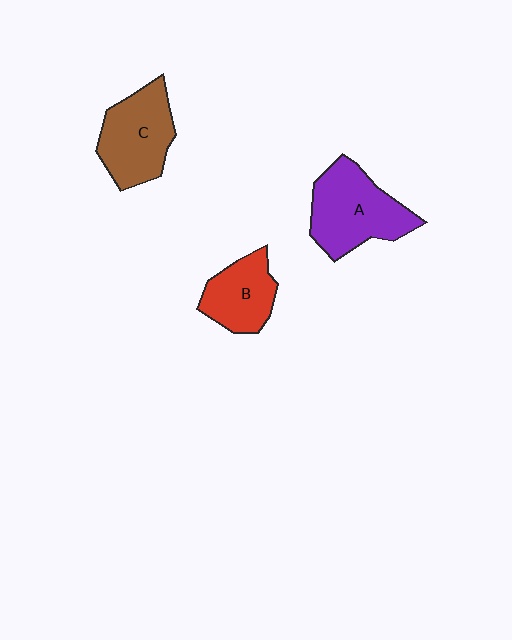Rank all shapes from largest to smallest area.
From largest to smallest: A (purple), C (brown), B (red).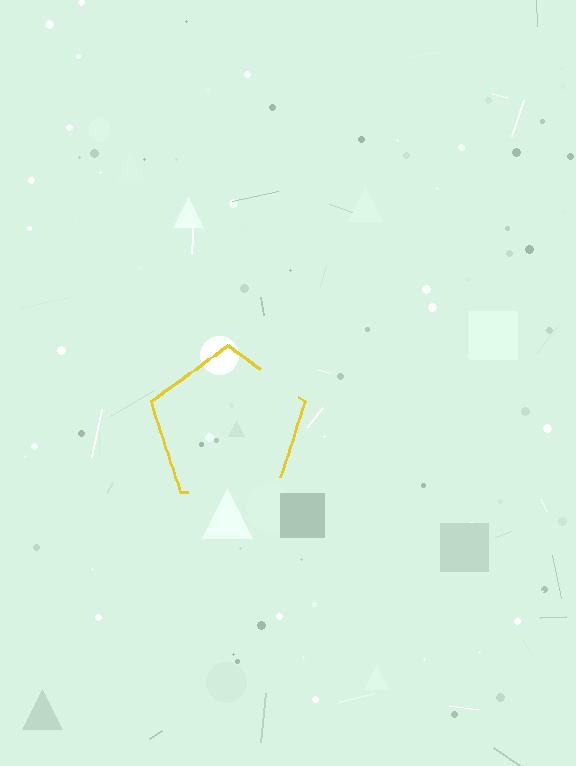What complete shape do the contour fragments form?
The contour fragments form a pentagon.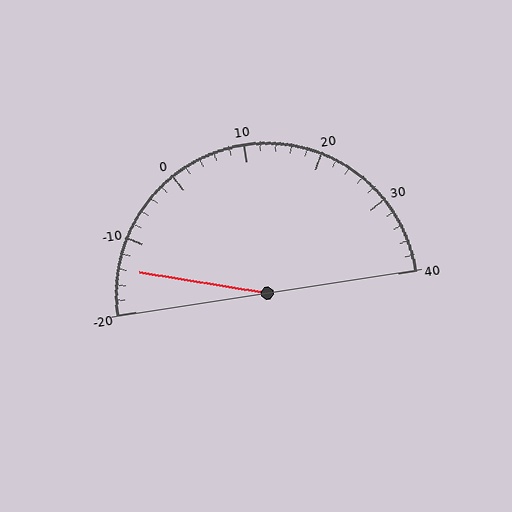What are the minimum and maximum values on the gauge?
The gauge ranges from -20 to 40.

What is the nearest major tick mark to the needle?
The nearest major tick mark is -10.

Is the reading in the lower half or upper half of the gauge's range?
The reading is in the lower half of the range (-20 to 40).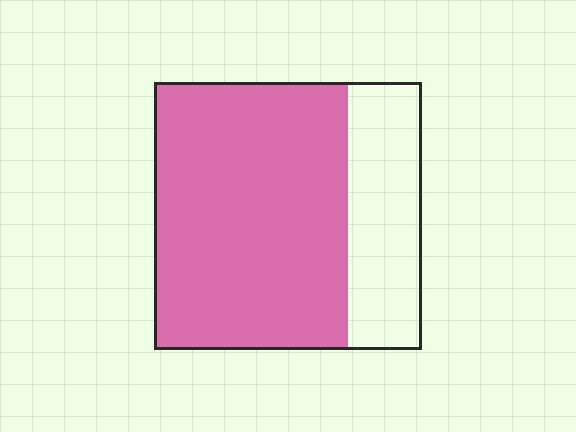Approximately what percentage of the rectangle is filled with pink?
Approximately 70%.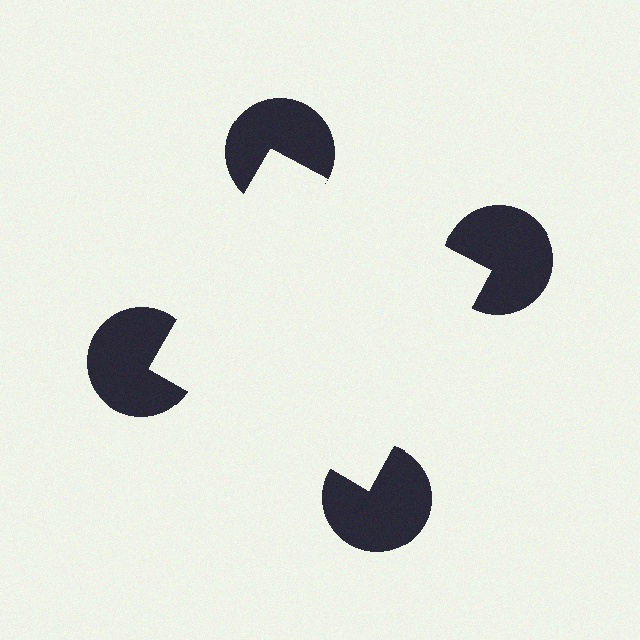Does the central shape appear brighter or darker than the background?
It typically appears slightly brighter than the background, even though no actual brightness change is drawn.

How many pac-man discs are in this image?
There are 4 — one at each vertex of the illusory square.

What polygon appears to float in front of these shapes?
An illusory square — its edges are inferred from the aligned wedge cuts in the pac-man discs, not physically drawn.